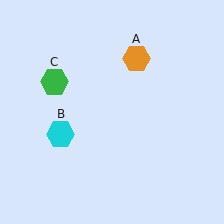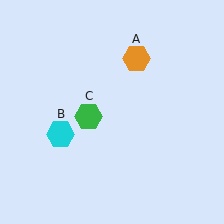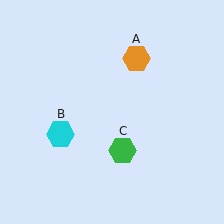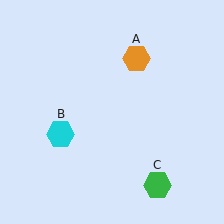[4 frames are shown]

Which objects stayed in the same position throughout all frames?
Orange hexagon (object A) and cyan hexagon (object B) remained stationary.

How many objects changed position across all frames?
1 object changed position: green hexagon (object C).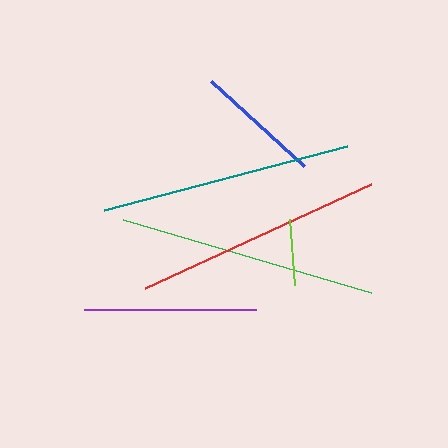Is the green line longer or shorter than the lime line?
The green line is longer than the lime line.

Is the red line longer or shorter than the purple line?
The red line is longer than the purple line.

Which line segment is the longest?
The green line is the longest at approximately 258 pixels.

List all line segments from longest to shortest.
From longest to shortest: green, teal, red, purple, blue, lime.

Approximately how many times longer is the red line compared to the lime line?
The red line is approximately 3.8 times the length of the lime line.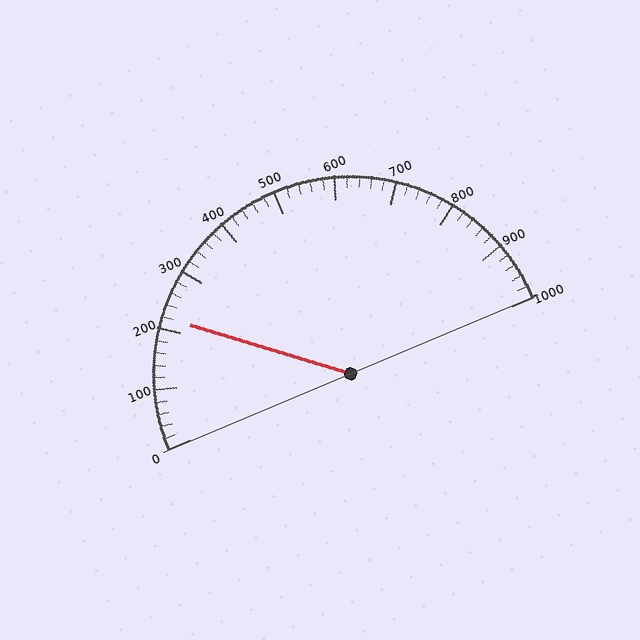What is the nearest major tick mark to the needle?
The nearest major tick mark is 200.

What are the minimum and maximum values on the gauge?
The gauge ranges from 0 to 1000.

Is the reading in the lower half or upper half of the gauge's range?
The reading is in the lower half of the range (0 to 1000).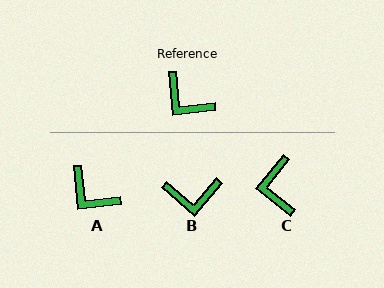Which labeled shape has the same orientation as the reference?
A.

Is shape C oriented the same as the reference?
No, it is off by about 45 degrees.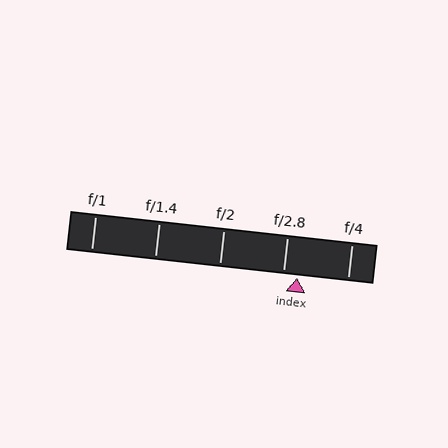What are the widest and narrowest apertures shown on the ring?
The widest aperture shown is f/1 and the narrowest is f/4.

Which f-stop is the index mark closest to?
The index mark is closest to f/2.8.